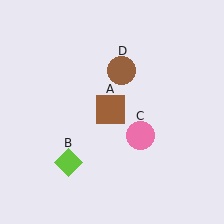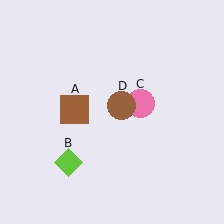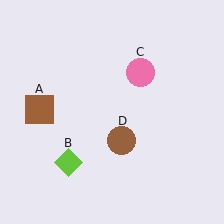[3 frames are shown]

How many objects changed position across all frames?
3 objects changed position: brown square (object A), pink circle (object C), brown circle (object D).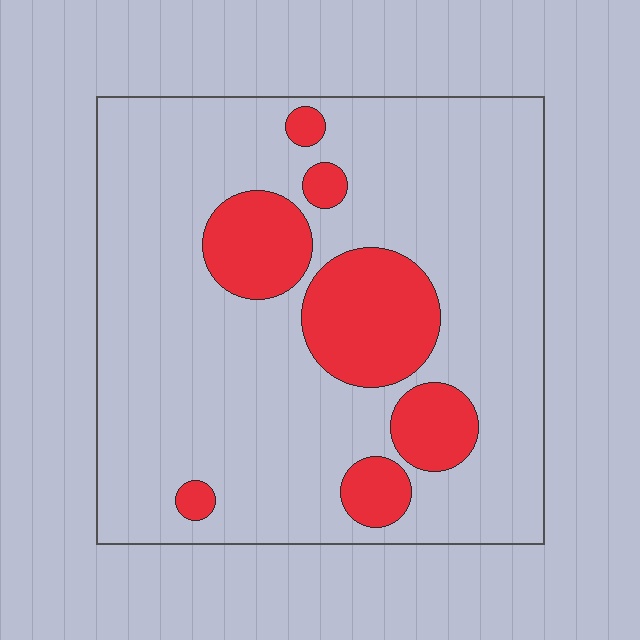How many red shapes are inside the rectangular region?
7.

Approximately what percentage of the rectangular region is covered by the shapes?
Approximately 20%.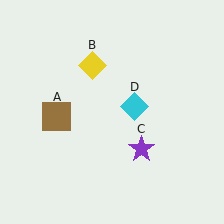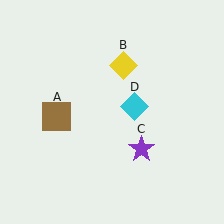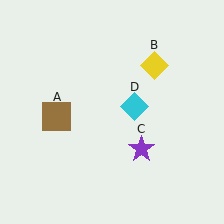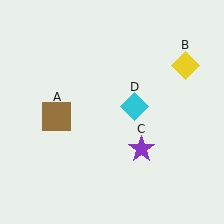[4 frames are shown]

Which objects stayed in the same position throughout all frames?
Brown square (object A) and purple star (object C) and cyan diamond (object D) remained stationary.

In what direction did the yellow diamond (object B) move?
The yellow diamond (object B) moved right.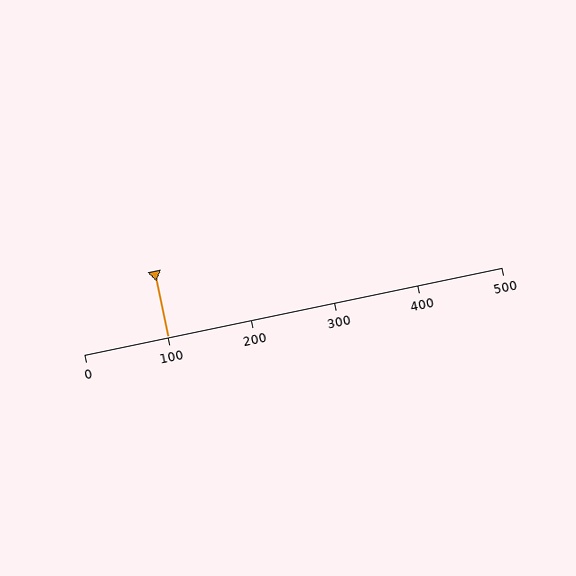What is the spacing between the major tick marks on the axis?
The major ticks are spaced 100 apart.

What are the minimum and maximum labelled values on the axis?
The axis runs from 0 to 500.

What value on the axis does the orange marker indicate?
The marker indicates approximately 100.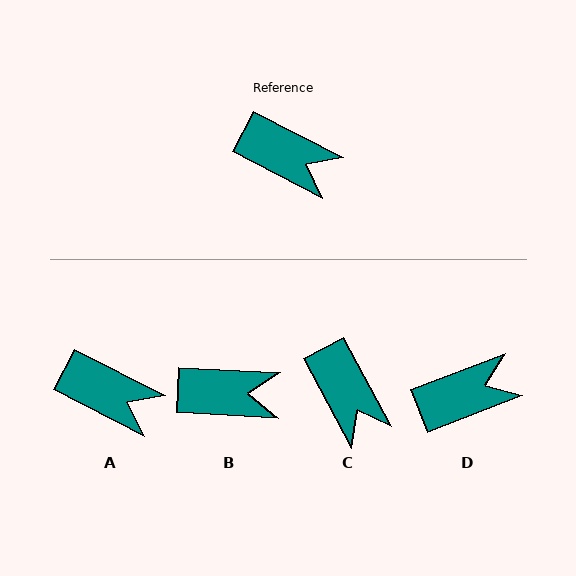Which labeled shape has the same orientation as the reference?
A.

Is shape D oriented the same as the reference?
No, it is off by about 49 degrees.